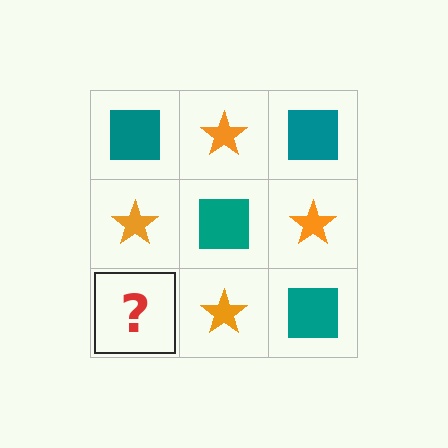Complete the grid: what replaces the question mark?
The question mark should be replaced with a teal square.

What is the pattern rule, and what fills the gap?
The rule is that it alternates teal square and orange star in a checkerboard pattern. The gap should be filled with a teal square.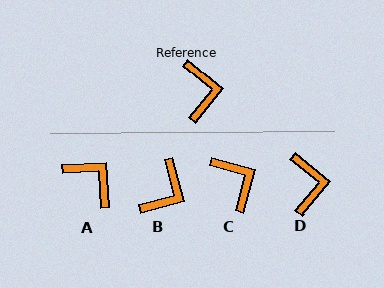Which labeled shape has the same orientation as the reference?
D.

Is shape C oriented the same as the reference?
No, it is off by about 25 degrees.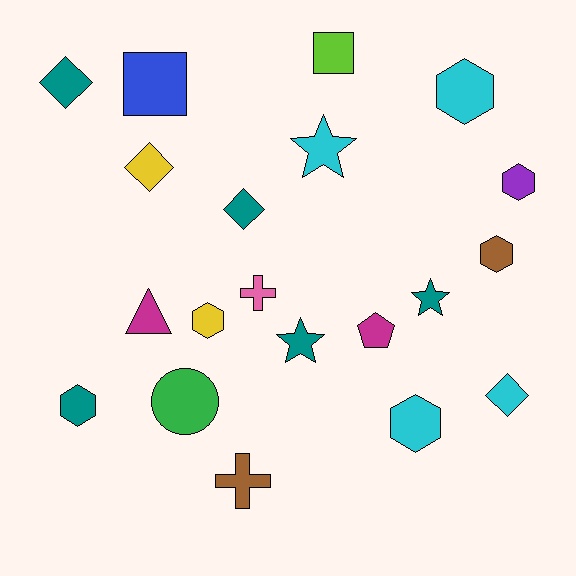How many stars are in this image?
There are 3 stars.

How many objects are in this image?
There are 20 objects.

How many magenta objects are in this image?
There are 2 magenta objects.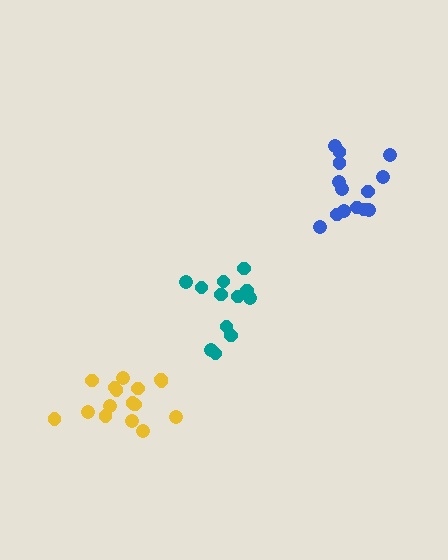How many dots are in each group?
Group 1: 12 dots, Group 2: 16 dots, Group 3: 14 dots (42 total).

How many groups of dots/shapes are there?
There are 3 groups.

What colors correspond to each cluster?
The clusters are colored: teal, yellow, blue.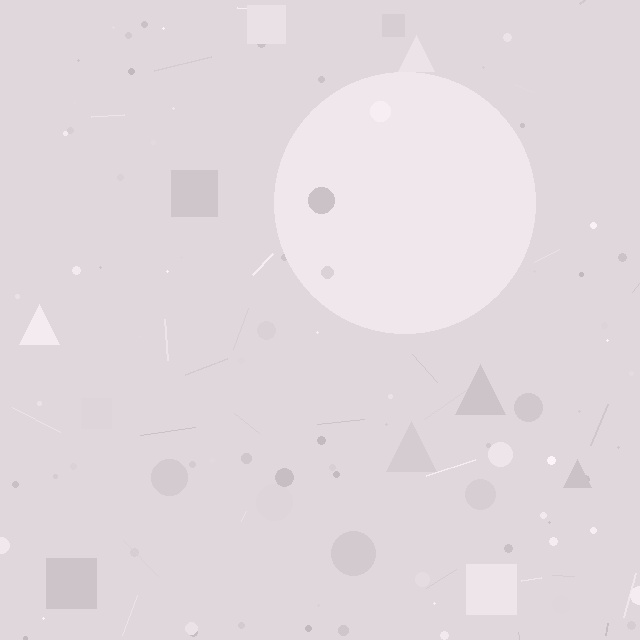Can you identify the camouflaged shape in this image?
The camouflaged shape is a circle.